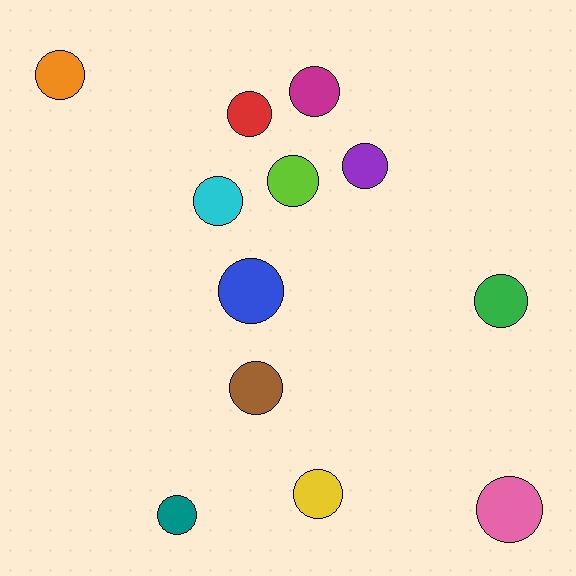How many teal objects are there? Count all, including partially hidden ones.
There is 1 teal object.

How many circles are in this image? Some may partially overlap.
There are 12 circles.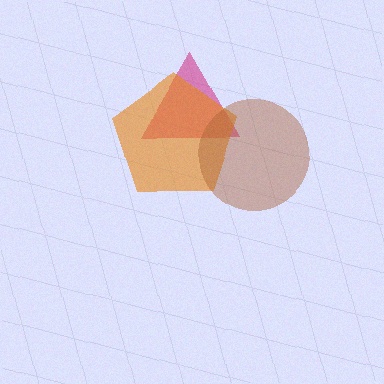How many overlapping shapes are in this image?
There are 3 overlapping shapes in the image.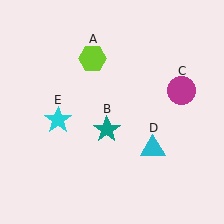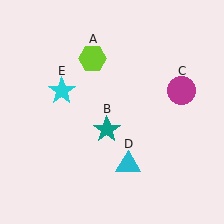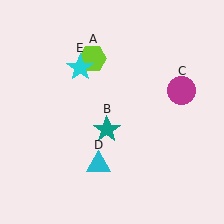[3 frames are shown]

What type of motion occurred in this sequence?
The cyan triangle (object D), cyan star (object E) rotated clockwise around the center of the scene.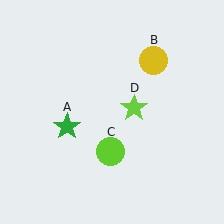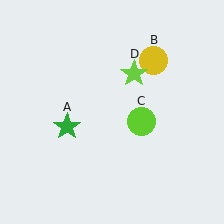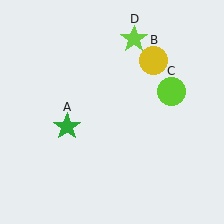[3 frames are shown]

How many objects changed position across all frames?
2 objects changed position: lime circle (object C), lime star (object D).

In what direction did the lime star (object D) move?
The lime star (object D) moved up.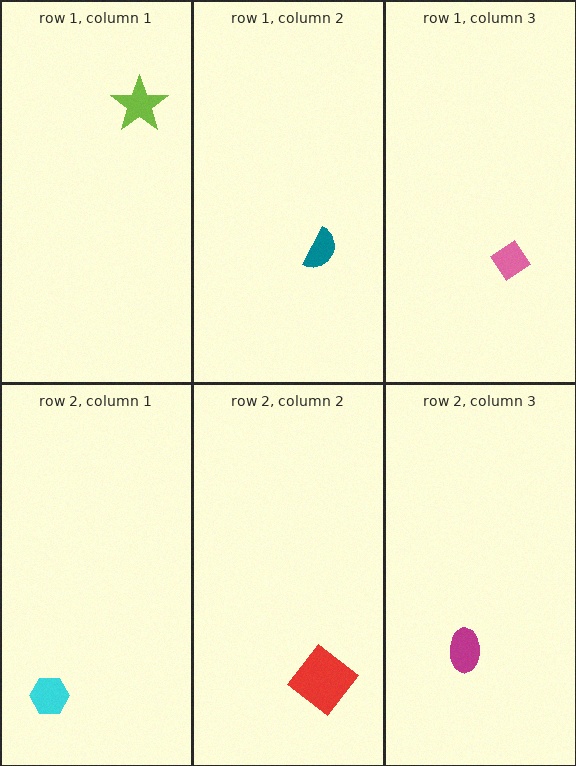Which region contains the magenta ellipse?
The row 2, column 3 region.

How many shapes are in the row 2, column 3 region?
1.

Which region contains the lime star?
The row 1, column 1 region.